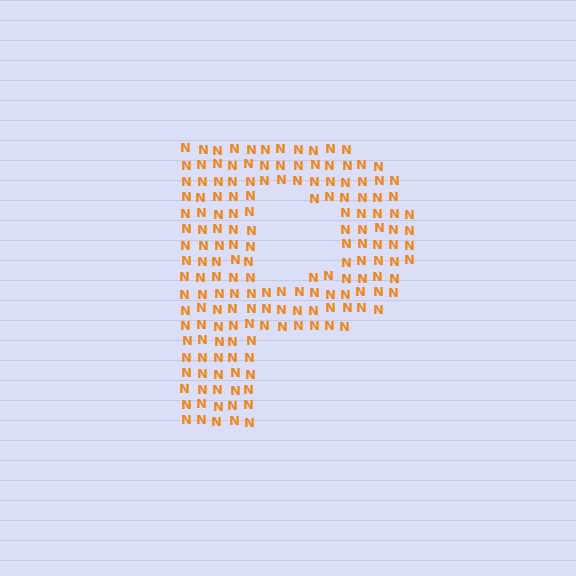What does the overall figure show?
The overall figure shows the letter P.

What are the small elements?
The small elements are letter N's.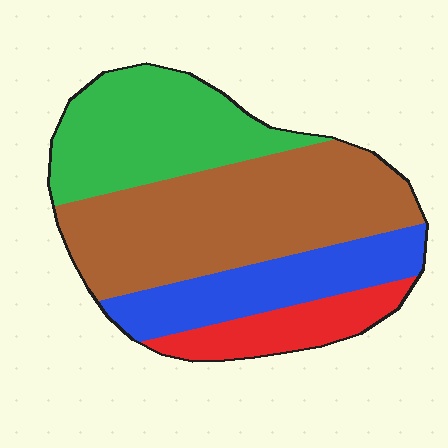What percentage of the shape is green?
Green covers 27% of the shape.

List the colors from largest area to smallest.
From largest to smallest: brown, green, blue, red.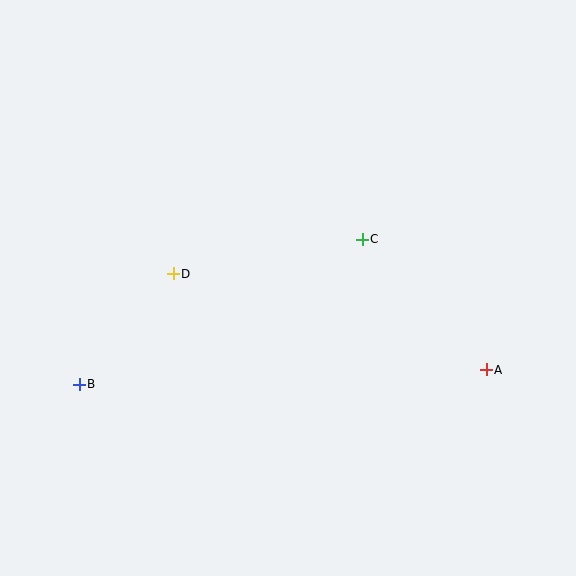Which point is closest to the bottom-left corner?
Point B is closest to the bottom-left corner.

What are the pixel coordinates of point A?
Point A is at (486, 370).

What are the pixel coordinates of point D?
Point D is at (173, 274).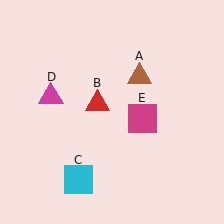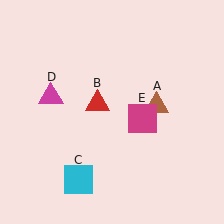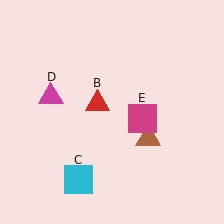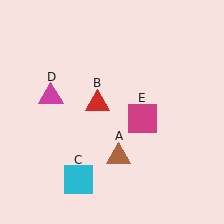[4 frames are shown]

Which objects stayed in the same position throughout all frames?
Red triangle (object B) and cyan square (object C) and magenta triangle (object D) and magenta square (object E) remained stationary.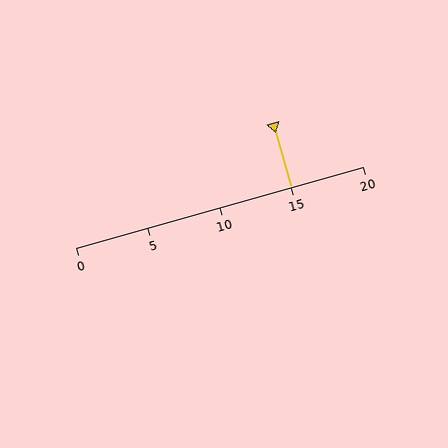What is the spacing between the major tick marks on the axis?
The major ticks are spaced 5 apart.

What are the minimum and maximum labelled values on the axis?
The axis runs from 0 to 20.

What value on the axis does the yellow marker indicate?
The marker indicates approximately 15.